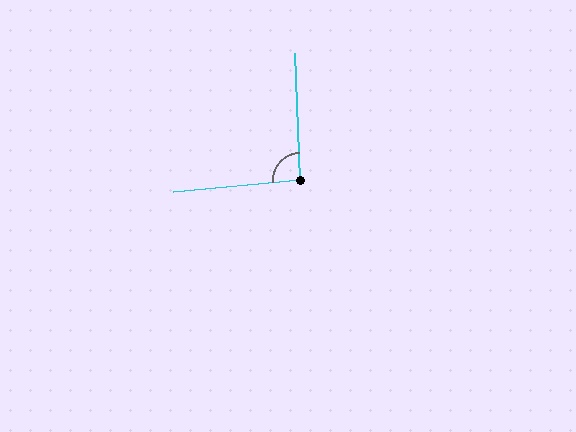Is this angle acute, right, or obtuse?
It is approximately a right angle.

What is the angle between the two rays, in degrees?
Approximately 93 degrees.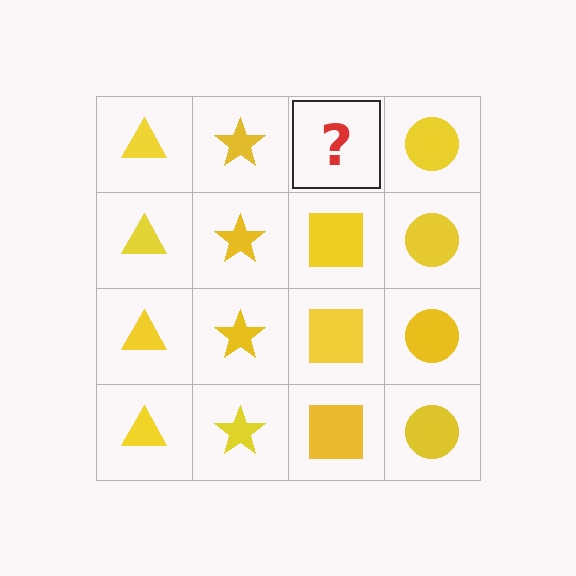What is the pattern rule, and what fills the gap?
The rule is that each column has a consistent shape. The gap should be filled with a yellow square.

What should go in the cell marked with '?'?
The missing cell should contain a yellow square.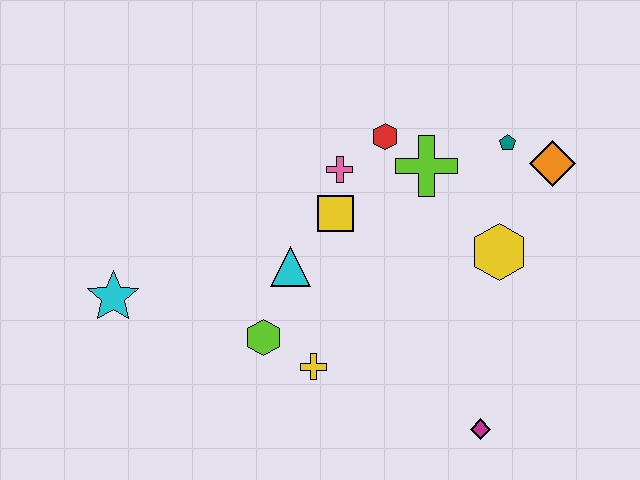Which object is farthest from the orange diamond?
The cyan star is farthest from the orange diamond.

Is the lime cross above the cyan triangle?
Yes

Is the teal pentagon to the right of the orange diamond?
No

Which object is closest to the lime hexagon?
The yellow cross is closest to the lime hexagon.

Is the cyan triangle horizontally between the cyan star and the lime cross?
Yes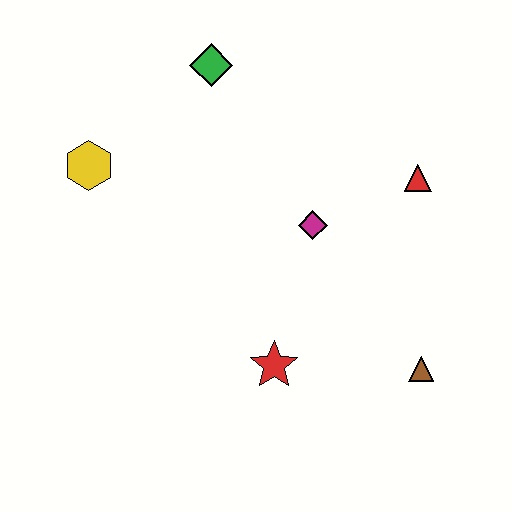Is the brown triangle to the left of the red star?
No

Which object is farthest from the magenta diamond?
The yellow hexagon is farthest from the magenta diamond.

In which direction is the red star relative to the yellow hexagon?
The red star is below the yellow hexagon.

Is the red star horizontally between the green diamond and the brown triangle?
Yes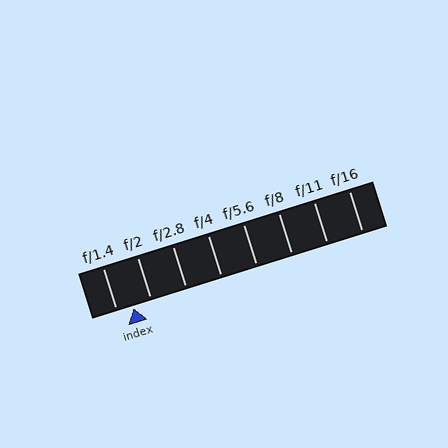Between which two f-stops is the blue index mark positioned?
The index mark is between f/1.4 and f/2.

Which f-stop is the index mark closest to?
The index mark is closest to f/1.4.